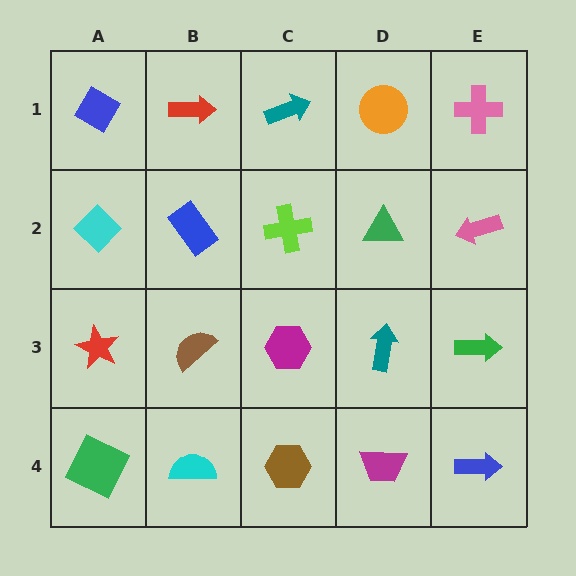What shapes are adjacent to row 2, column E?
A pink cross (row 1, column E), a green arrow (row 3, column E), a green triangle (row 2, column D).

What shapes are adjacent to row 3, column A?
A cyan diamond (row 2, column A), a green square (row 4, column A), a brown semicircle (row 3, column B).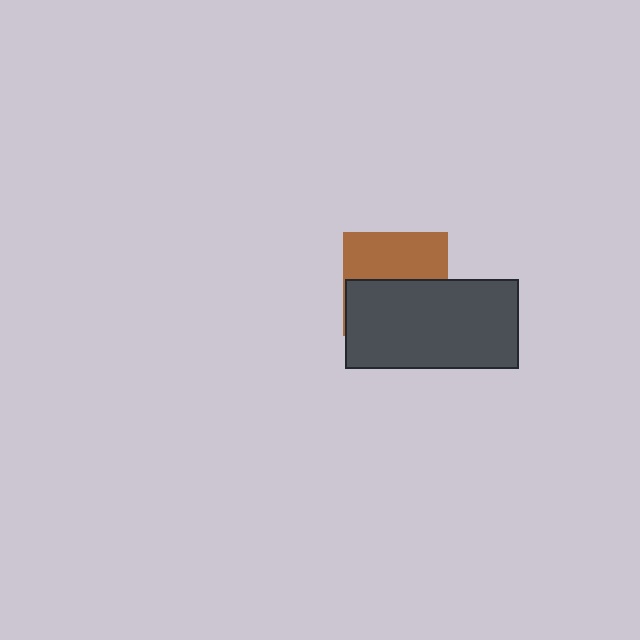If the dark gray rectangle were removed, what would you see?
You would see the complete brown square.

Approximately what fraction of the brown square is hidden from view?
Roughly 53% of the brown square is hidden behind the dark gray rectangle.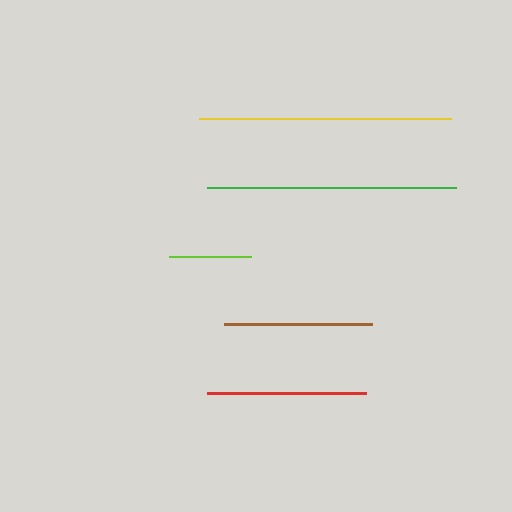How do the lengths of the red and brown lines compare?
The red and brown lines are approximately the same length.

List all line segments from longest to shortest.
From longest to shortest: yellow, green, red, brown, lime.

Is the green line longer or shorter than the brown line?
The green line is longer than the brown line.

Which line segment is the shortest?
The lime line is the shortest at approximately 82 pixels.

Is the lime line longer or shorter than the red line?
The red line is longer than the lime line.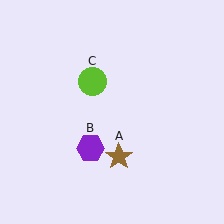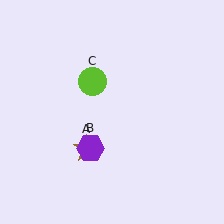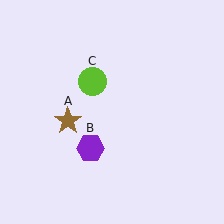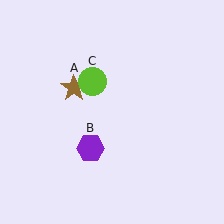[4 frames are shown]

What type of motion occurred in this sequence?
The brown star (object A) rotated clockwise around the center of the scene.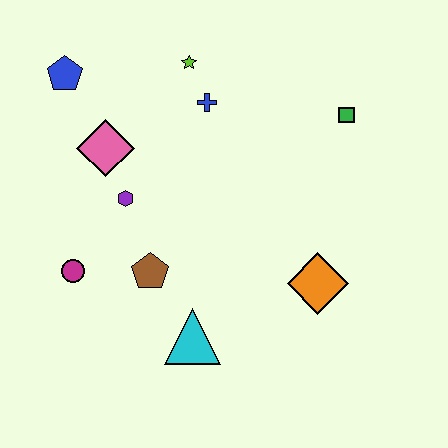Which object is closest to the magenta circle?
The brown pentagon is closest to the magenta circle.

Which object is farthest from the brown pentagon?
The green square is farthest from the brown pentagon.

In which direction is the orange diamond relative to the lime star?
The orange diamond is below the lime star.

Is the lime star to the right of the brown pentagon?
Yes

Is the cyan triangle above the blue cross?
No